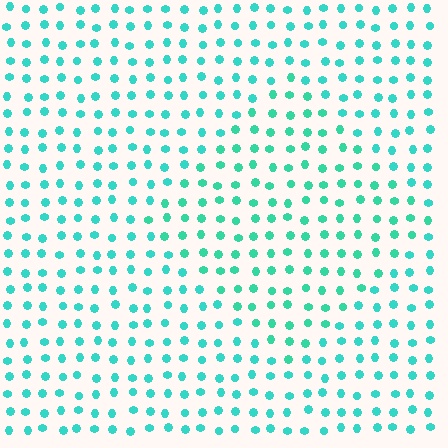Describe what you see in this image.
The image is filled with small cyan elements in a uniform arrangement. A diamond-shaped region is visible where the elements are tinted to a slightly different hue, forming a subtle color boundary.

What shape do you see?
I see a diamond.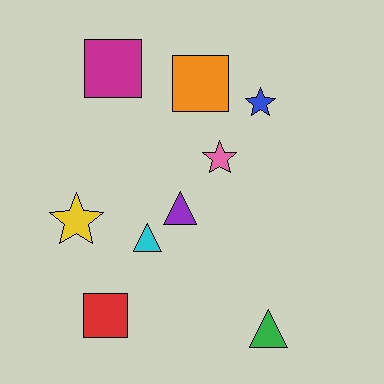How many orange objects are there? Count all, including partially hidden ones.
There is 1 orange object.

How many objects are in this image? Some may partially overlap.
There are 9 objects.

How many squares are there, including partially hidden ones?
There are 3 squares.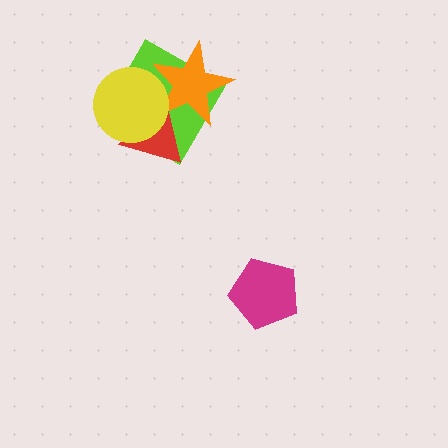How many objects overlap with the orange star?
3 objects overlap with the orange star.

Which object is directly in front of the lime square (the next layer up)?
The red triangle is directly in front of the lime square.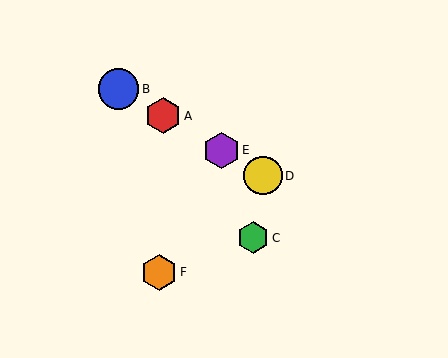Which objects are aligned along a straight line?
Objects A, B, D, E are aligned along a straight line.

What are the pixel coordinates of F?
Object F is at (159, 272).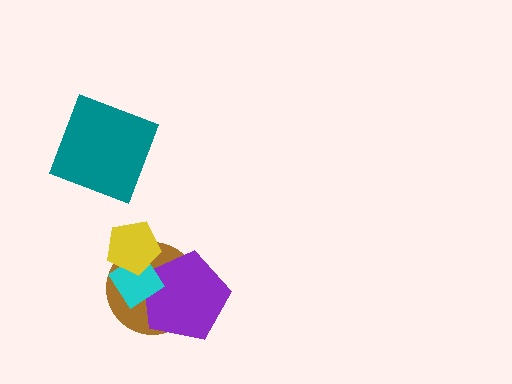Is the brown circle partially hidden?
Yes, it is partially covered by another shape.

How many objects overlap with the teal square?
0 objects overlap with the teal square.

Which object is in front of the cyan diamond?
The yellow pentagon is in front of the cyan diamond.